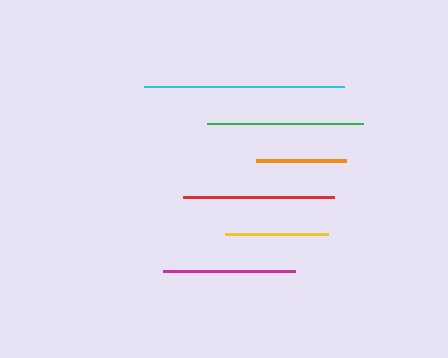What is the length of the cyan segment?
The cyan segment is approximately 201 pixels long.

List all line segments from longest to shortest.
From longest to shortest: cyan, green, red, magenta, yellow, orange.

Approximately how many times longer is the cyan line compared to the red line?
The cyan line is approximately 1.3 times the length of the red line.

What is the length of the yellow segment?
The yellow segment is approximately 103 pixels long.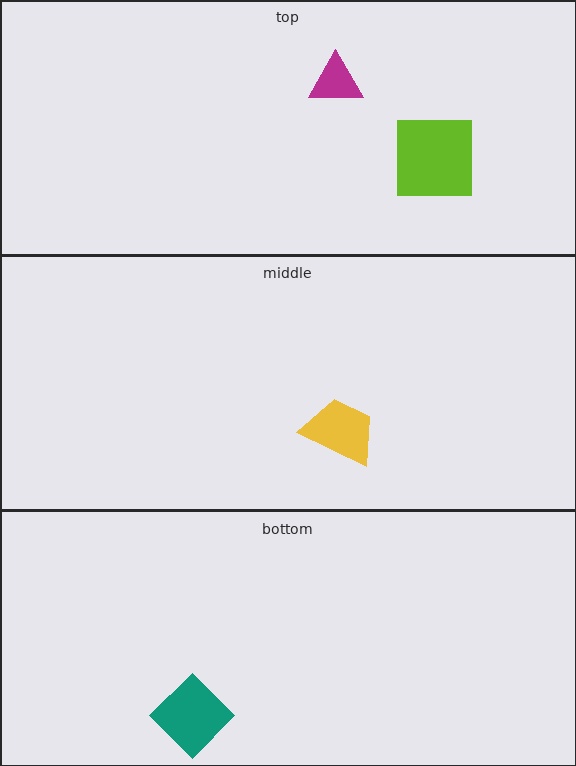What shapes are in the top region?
The lime square, the magenta triangle.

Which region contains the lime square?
The top region.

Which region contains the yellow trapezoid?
The middle region.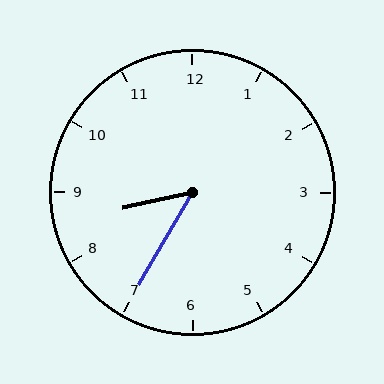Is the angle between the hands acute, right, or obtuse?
It is acute.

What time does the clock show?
8:35.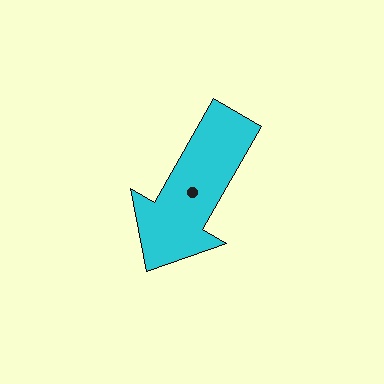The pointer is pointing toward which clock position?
Roughly 7 o'clock.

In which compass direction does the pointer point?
Southwest.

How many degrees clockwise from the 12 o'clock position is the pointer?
Approximately 210 degrees.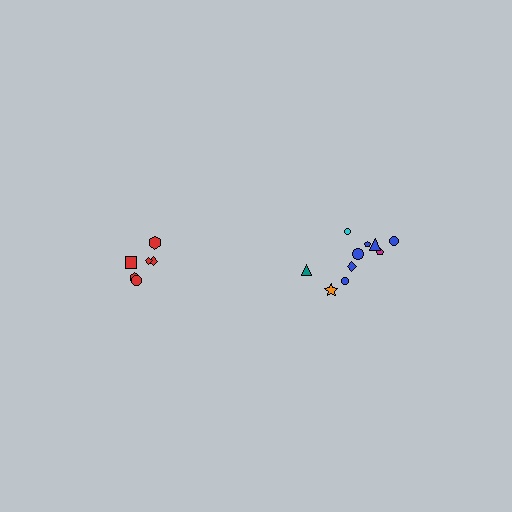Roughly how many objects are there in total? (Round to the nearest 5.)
Roughly 15 objects in total.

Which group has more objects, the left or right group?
The right group.